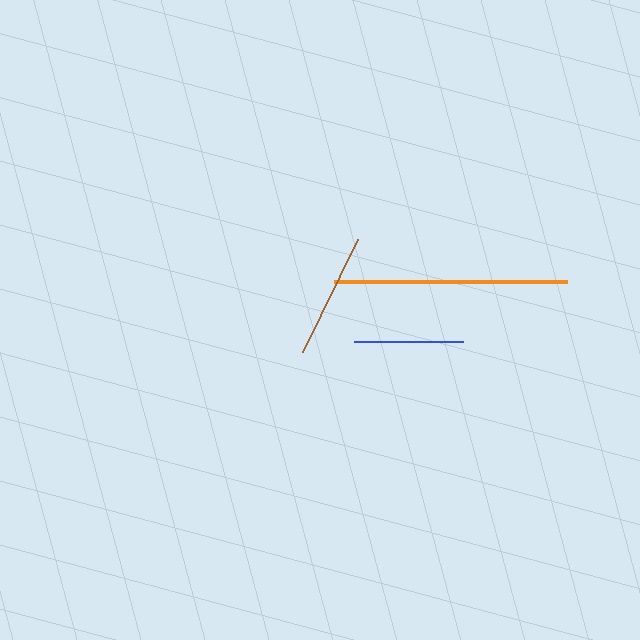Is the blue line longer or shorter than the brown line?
The brown line is longer than the blue line.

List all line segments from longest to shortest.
From longest to shortest: orange, brown, blue.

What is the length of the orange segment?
The orange segment is approximately 233 pixels long.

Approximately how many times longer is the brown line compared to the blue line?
The brown line is approximately 1.2 times the length of the blue line.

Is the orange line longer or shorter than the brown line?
The orange line is longer than the brown line.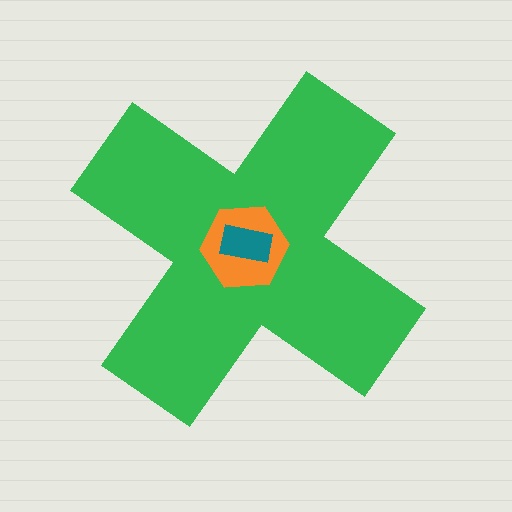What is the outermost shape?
The green cross.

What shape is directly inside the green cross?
The orange hexagon.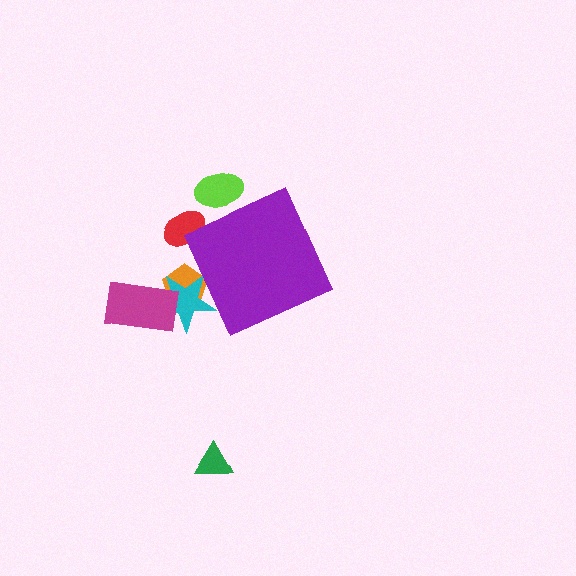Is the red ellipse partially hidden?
Yes, the red ellipse is partially hidden behind the purple diamond.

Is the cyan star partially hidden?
Yes, the cyan star is partially hidden behind the purple diamond.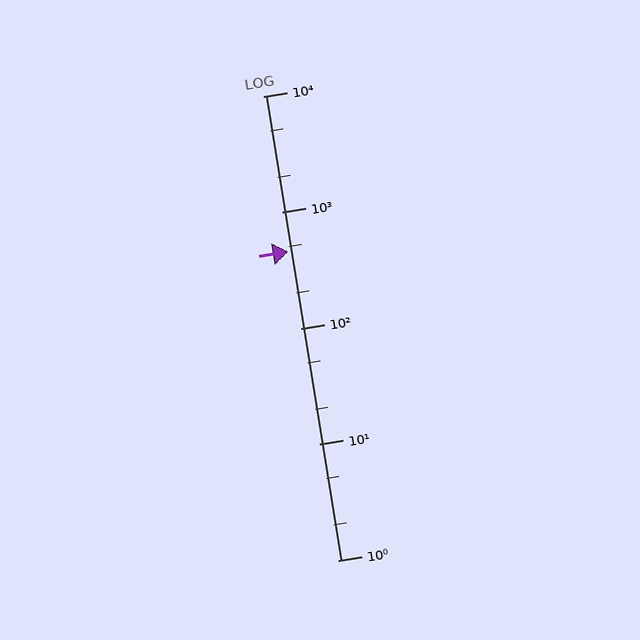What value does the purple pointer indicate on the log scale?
The pointer indicates approximately 460.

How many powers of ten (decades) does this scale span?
The scale spans 4 decades, from 1 to 10000.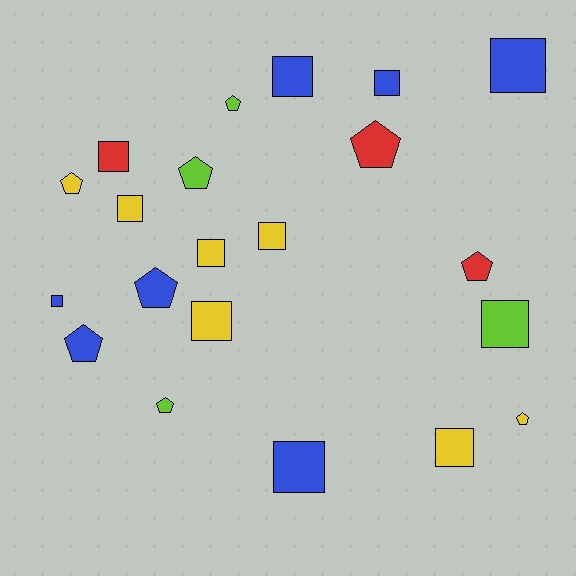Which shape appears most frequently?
Square, with 12 objects.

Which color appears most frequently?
Yellow, with 7 objects.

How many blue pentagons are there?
There are 2 blue pentagons.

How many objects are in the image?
There are 21 objects.